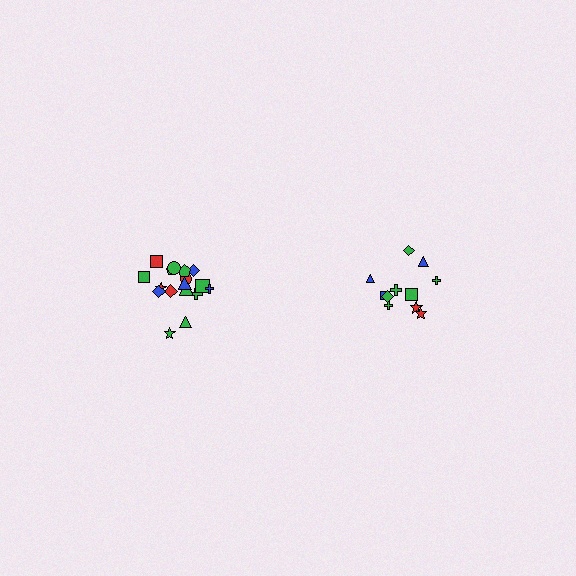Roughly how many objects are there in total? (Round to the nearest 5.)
Roughly 30 objects in total.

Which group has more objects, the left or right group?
The left group.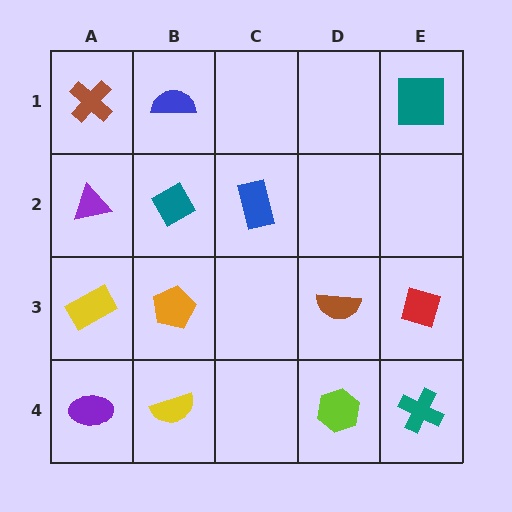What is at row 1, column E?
A teal square.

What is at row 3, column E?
A red diamond.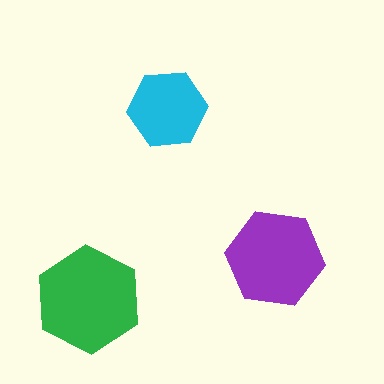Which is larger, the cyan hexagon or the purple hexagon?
The purple one.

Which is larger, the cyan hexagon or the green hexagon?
The green one.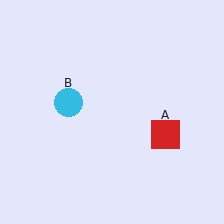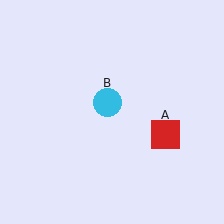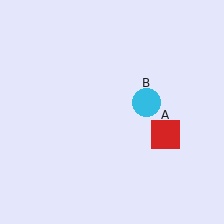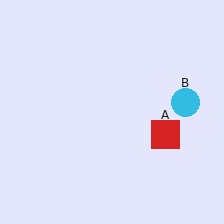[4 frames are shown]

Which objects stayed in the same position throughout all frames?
Red square (object A) remained stationary.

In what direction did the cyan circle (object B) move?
The cyan circle (object B) moved right.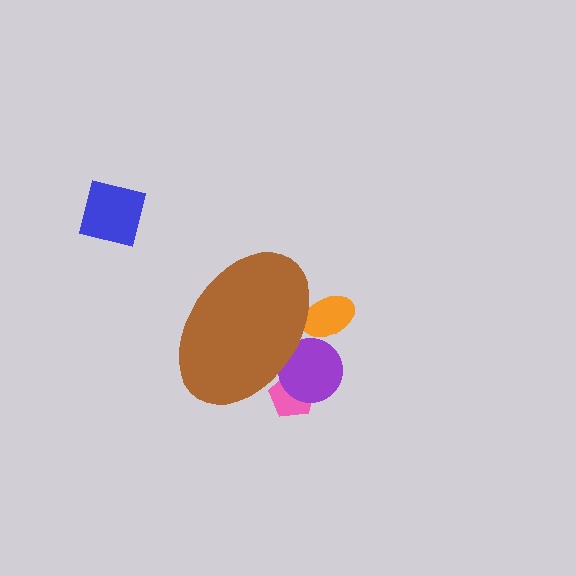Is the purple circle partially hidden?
Yes, the purple circle is partially hidden behind the brown ellipse.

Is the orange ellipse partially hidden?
Yes, the orange ellipse is partially hidden behind the brown ellipse.